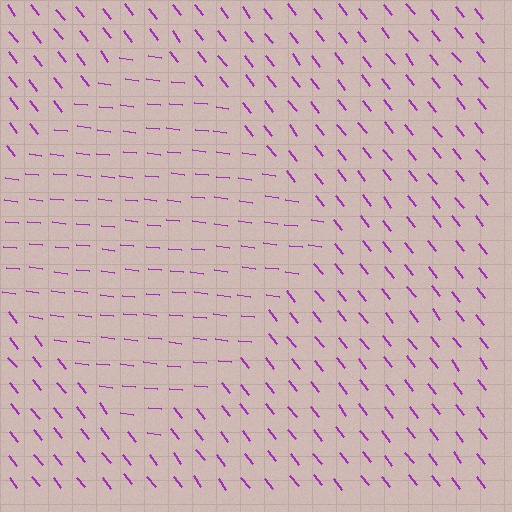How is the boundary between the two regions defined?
The boundary is defined purely by a change in line orientation (approximately 45 degrees difference). All lines are the same color and thickness.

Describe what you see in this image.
The image is filled with small purple line segments. A diamond region in the image has lines oriented differently from the surrounding lines, creating a visible texture boundary.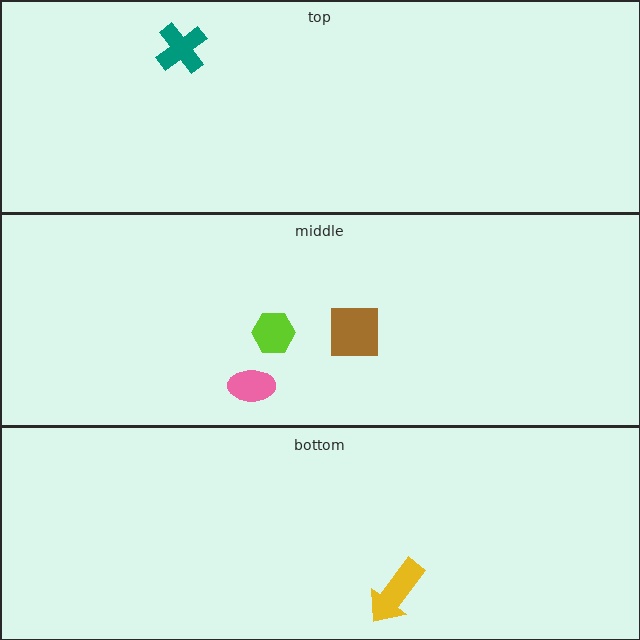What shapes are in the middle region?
The lime hexagon, the brown square, the pink ellipse.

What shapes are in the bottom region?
The yellow arrow.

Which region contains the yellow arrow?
The bottom region.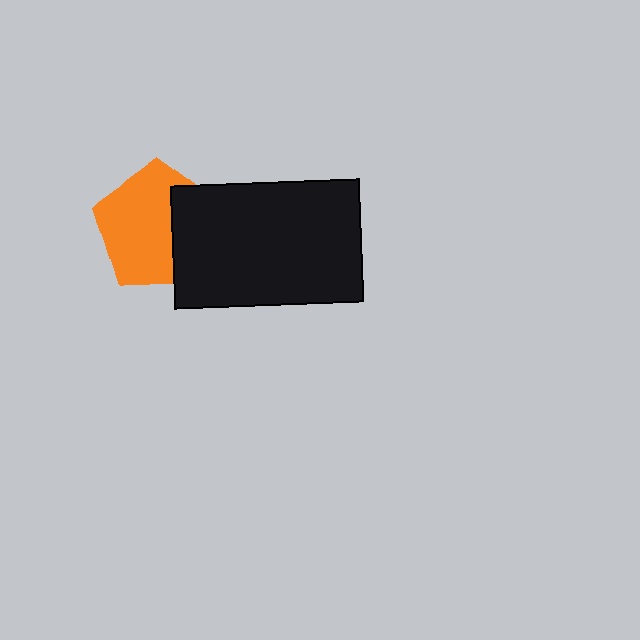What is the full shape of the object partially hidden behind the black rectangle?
The partially hidden object is an orange pentagon.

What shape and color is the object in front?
The object in front is a black rectangle.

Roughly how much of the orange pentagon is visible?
Most of it is visible (roughly 66%).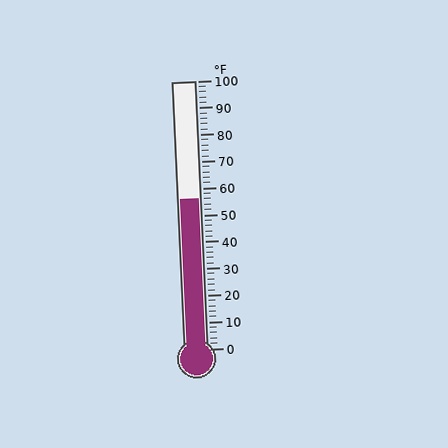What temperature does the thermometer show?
The thermometer shows approximately 56°F.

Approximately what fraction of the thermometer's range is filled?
The thermometer is filled to approximately 55% of its range.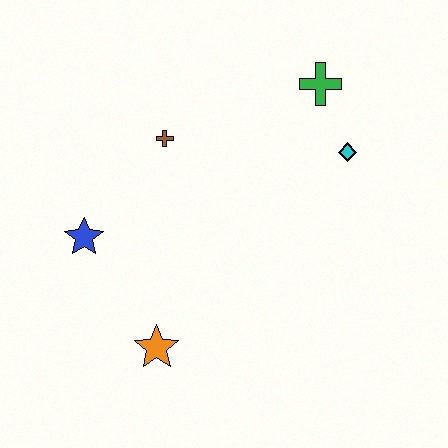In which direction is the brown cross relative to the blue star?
The brown cross is above the blue star.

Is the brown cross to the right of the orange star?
Yes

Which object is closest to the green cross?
The cyan diamond is closest to the green cross.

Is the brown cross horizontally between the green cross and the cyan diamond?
No